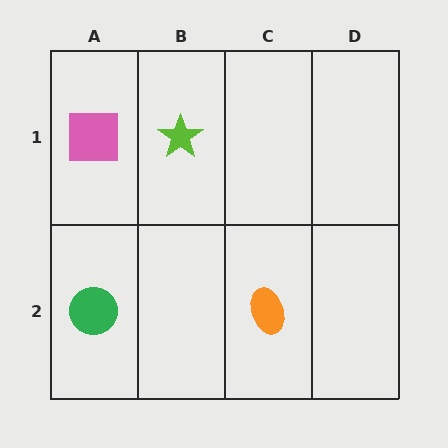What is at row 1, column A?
A pink square.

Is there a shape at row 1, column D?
No, that cell is empty.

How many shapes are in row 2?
2 shapes.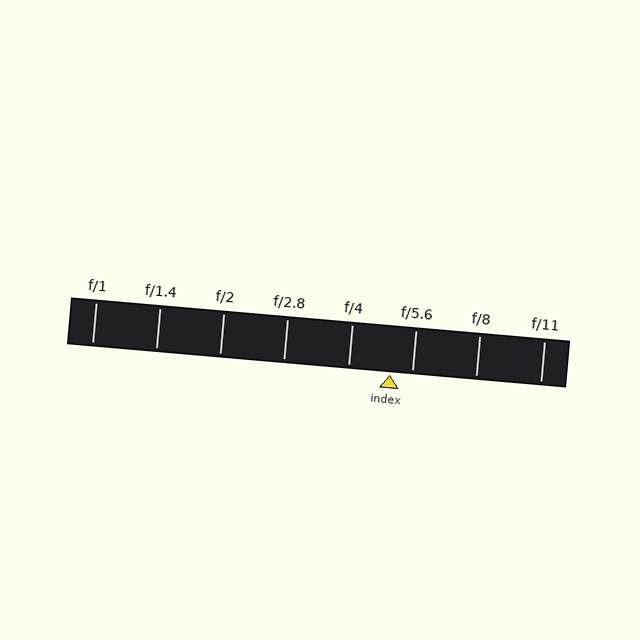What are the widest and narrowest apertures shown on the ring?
The widest aperture shown is f/1 and the narrowest is f/11.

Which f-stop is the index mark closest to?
The index mark is closest to f/5.6.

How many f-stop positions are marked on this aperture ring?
There are 8 f-stop positions marked.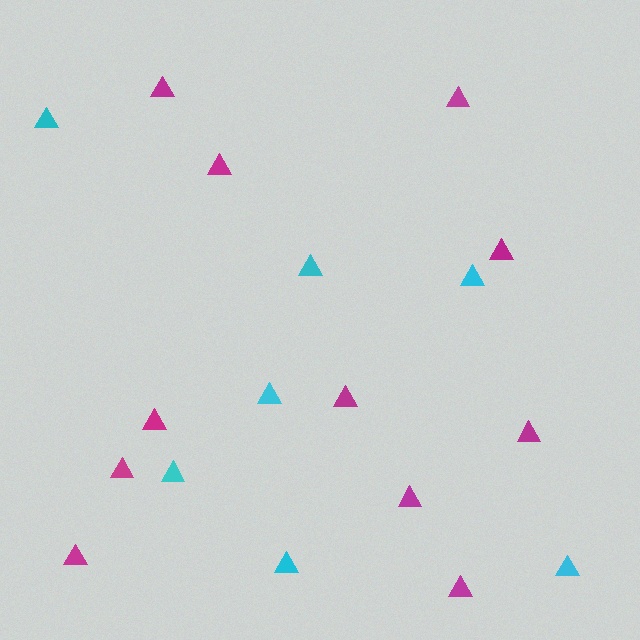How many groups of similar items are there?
There are 2 groups: one group of cyan triangles (7) and one group of magenta triangles (11).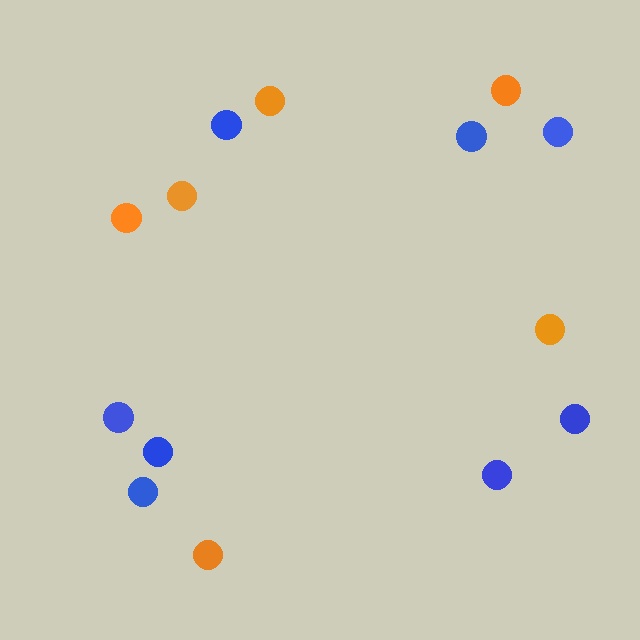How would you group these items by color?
There are 2 groups: one group of blue circles (8) and one group of orange circles (6).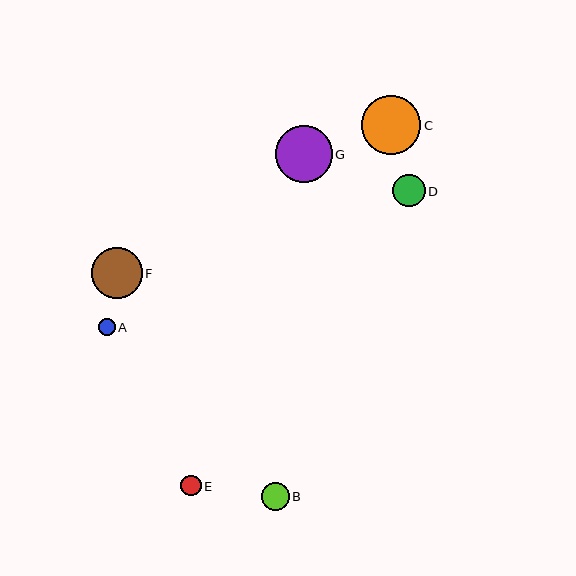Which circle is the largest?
Circle C is the largest with a size of approximately 59 pixels.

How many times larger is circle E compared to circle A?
Circle E is approximately 1.2 times the size of circle A.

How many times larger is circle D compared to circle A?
Circle D is approximately 1.9 times the size of circle A.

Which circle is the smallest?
Circle A is the smallest with a size of approximately 17 pixels.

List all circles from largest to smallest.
From largest to smallest: C, G, F, D, B, E, A.